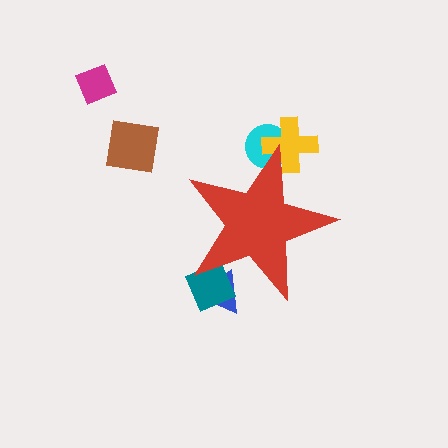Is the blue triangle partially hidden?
Yes, the blue triangle is partially hidden behind the red star.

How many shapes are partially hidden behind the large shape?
4 shapes are partially hidden.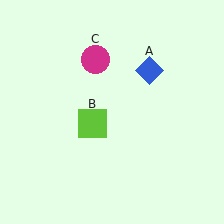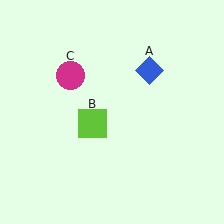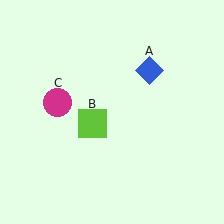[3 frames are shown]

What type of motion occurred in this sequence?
The magenta circle (object C) rotated counterclockwise around the center of the scene.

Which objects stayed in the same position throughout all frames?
Blue diamond (object A) and lime square (object B) remained stationary.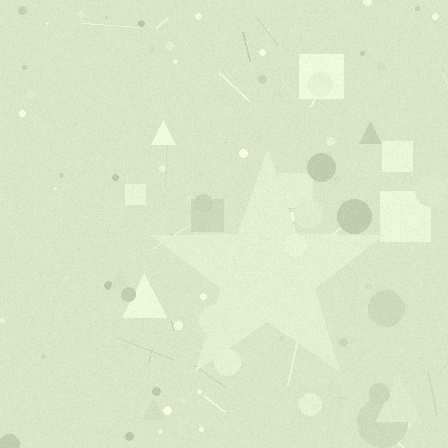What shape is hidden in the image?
A star is hidden in the image.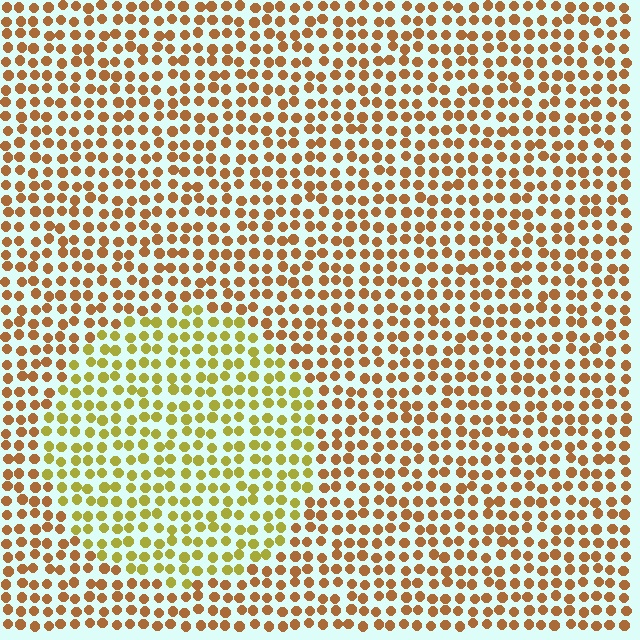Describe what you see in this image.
The image is filled with small brown elements in a uniform arrangement. A circle-shaped region is visible where the elements are tinted to a slightly different hue, forming a subtle color boundary.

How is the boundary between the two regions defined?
The boundary is defined purely by a slight shift in hue (about 36 degrees). Spacing, size, and orientation are identical on both sides.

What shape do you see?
I see a circle.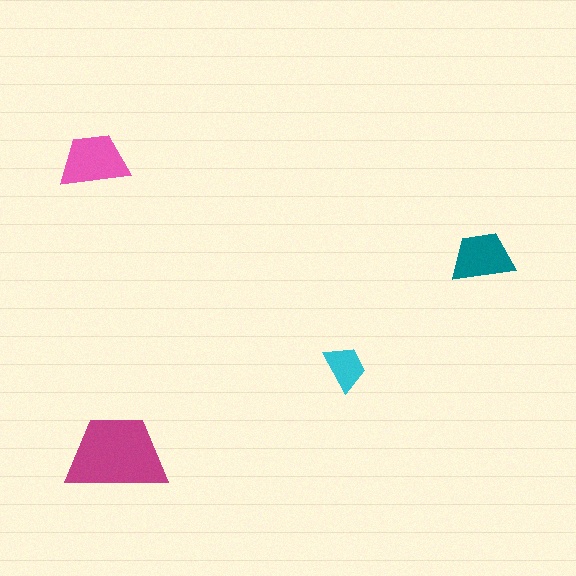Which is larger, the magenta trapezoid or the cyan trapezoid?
The magenta one.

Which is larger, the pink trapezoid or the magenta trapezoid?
The magenta one.